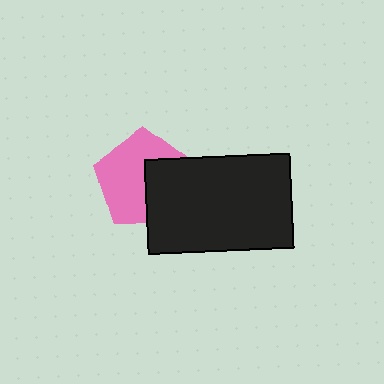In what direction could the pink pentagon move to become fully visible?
The pink pentagon could move toward the upper-left. That would shift it out from behind the black rectangle entirely.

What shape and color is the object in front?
The object in front is a black rectangle.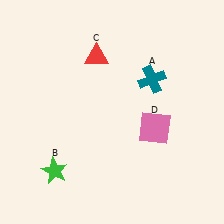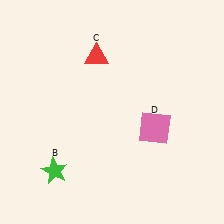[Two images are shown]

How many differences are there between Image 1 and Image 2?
There is 1 difference between the two images.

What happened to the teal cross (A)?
The teal cross (A) was removed in Image 2. It was in the top-right area of Image 1.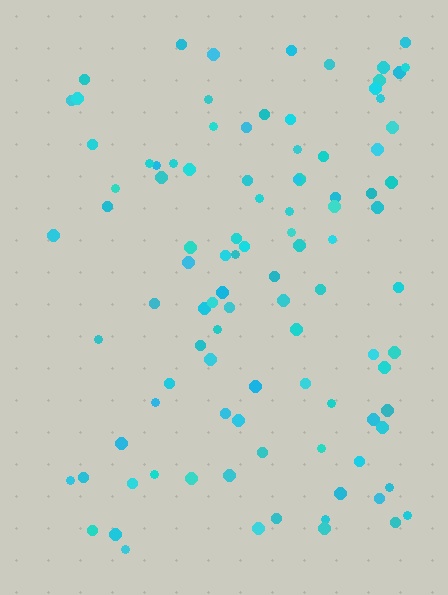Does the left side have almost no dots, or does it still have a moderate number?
Still a moderate number, just noticeably fewer than the right.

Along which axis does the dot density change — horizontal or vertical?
Horizontal.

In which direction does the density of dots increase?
From left to right, with the right side densest.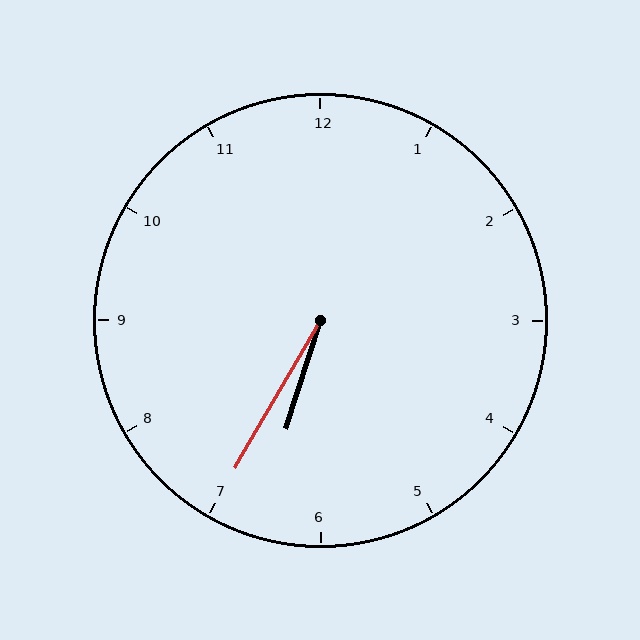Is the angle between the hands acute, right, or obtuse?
It is acute.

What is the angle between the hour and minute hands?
Approximately 12 degrees.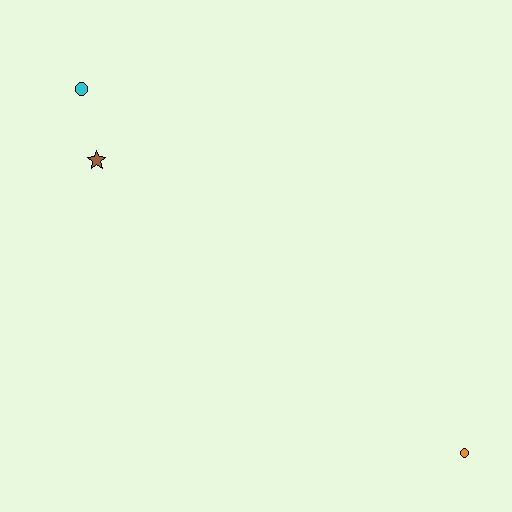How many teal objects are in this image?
There are no teal objects.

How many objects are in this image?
There are 3 objects.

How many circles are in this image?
There are 2 circles.